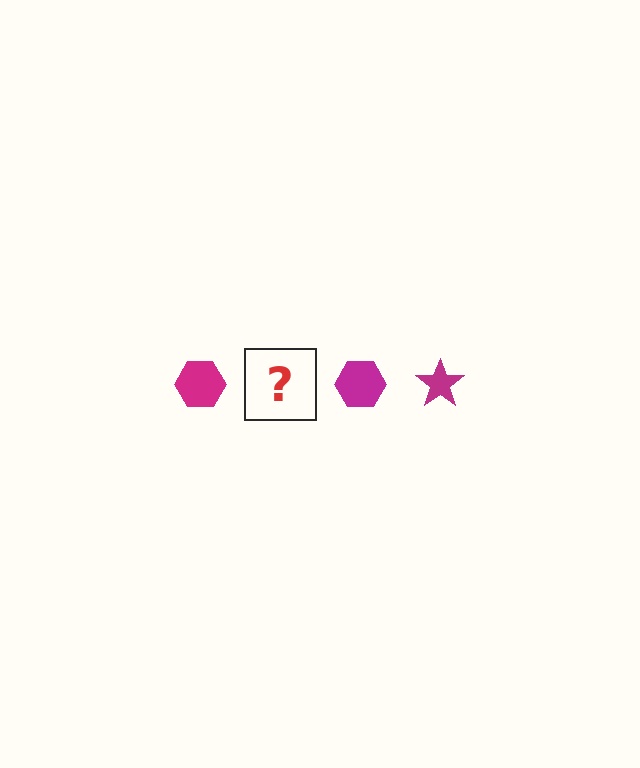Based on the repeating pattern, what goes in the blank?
The blank should be a magenta star.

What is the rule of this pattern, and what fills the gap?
The rule is that the pattern cycles through hexagon, star shapes in magenta. The gap should be filled with a magenta star.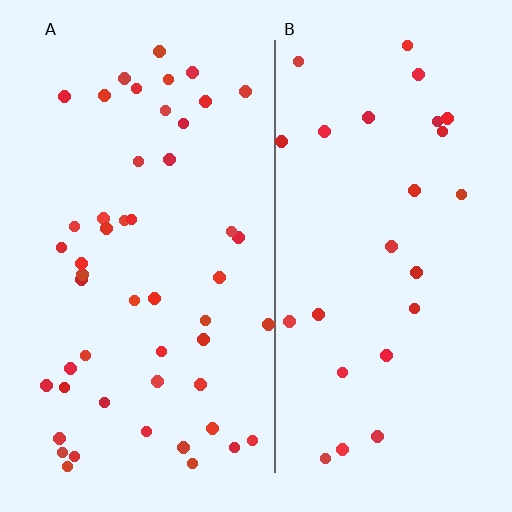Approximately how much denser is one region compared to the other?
Approximately 1.9× — region A over region B.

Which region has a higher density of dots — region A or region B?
A (the left).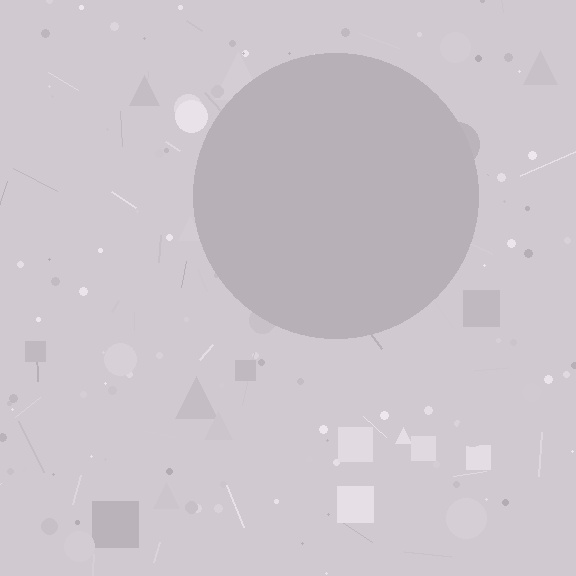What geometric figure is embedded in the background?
A circle is embedded in the background.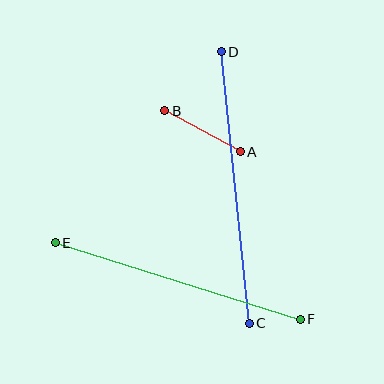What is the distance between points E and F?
The distance is approximately 257 pixels.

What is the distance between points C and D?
The distance is approximately 273 pixels.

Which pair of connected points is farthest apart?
Points C and D are farthest apart.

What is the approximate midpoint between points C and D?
The midpoint is at approximately (235, 188) pixels.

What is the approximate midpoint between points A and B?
The midpoint is at approximately (203, 131) pixels.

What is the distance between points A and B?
The distance is approximately 86 pixels.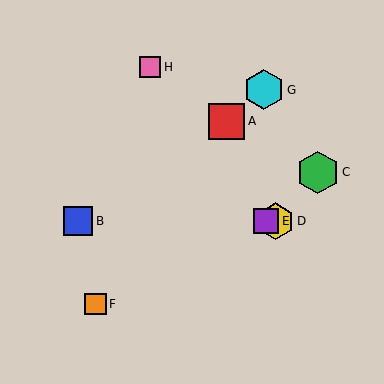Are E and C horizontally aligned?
No, E is at y≈221 and C is at y≈172.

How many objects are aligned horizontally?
3 objects (B, D, E) are aligned horizontally.